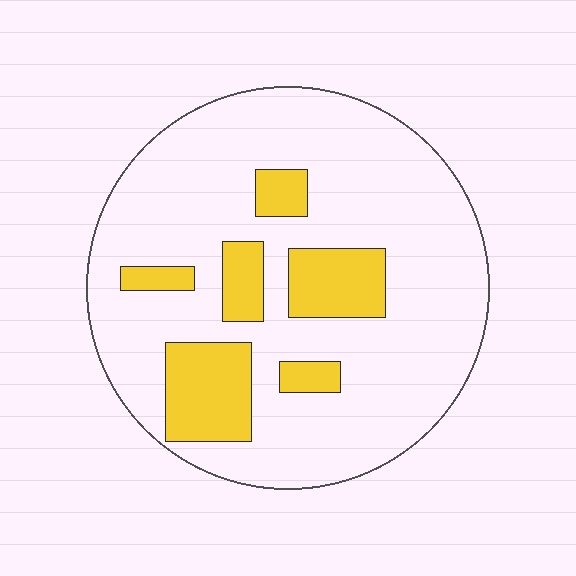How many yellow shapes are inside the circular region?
6.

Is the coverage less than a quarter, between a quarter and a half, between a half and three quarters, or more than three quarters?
Less than a quarter.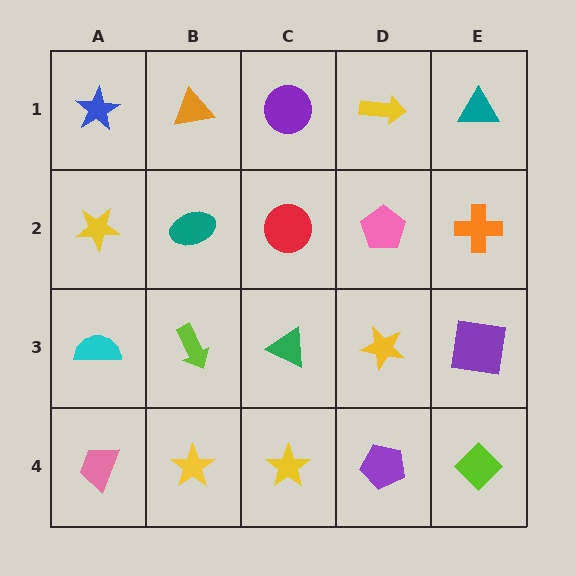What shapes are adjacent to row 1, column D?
A pink pentagon (row 2, column D), a purple circle (row 1, column C), a teal triangle (row 1, column E).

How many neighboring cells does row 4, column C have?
3.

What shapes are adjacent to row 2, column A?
A blue star (row 1, column A), a cyan semicircle (row 3, column A), a teal ellipse (row 2, column B).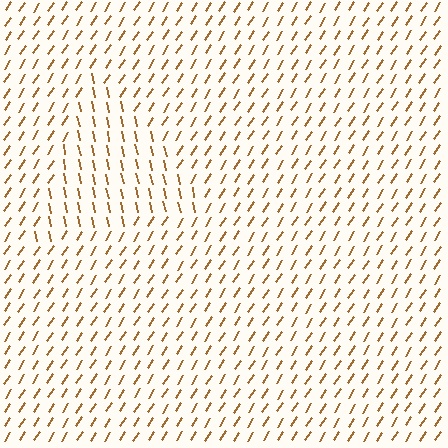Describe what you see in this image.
The image is filled with small brown line segments. A triangle region in the image has lines oriented differently from the surrounding lines, creating a visible texture boundary.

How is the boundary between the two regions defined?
The boundary is defined purely by a change in line orientation (approximately 45 degrees difference). All lines are the same color and thickness.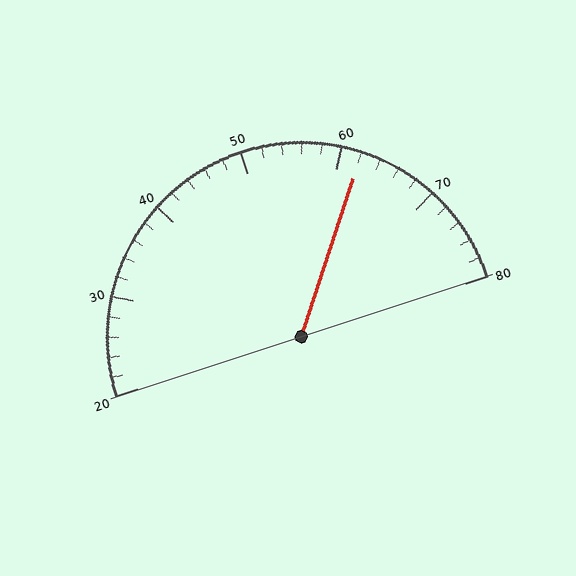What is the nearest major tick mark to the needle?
The nearest major tick mark is 60.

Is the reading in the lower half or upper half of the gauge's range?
The reading is in the upper half of the range (20 to 80).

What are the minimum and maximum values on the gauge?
The gauge ranges from 20 to 80.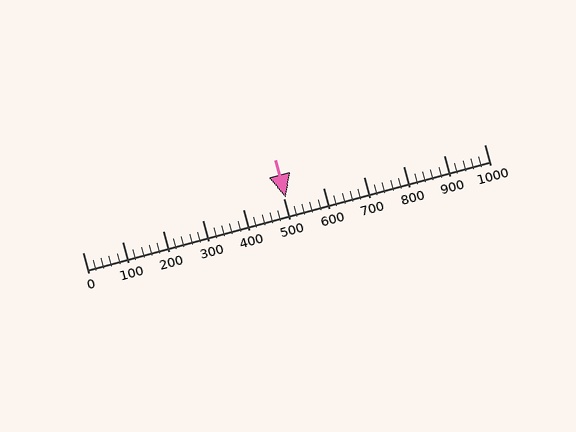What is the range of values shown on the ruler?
The ruler shows values from 0 to 1000.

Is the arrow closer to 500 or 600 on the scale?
The arrow is closer to 500.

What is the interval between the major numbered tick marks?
The major tick marks are spaced 100 units apart.